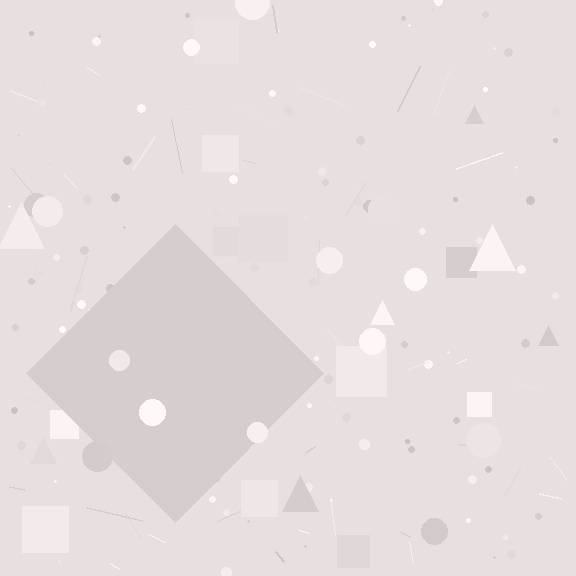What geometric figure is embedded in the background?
A diamond is embedded in the background.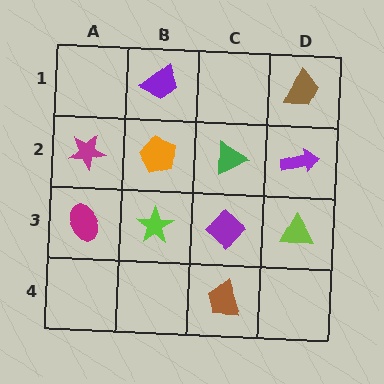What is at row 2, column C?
A green triangle.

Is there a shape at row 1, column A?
No, that cell is empty.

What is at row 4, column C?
A brown trapezoid.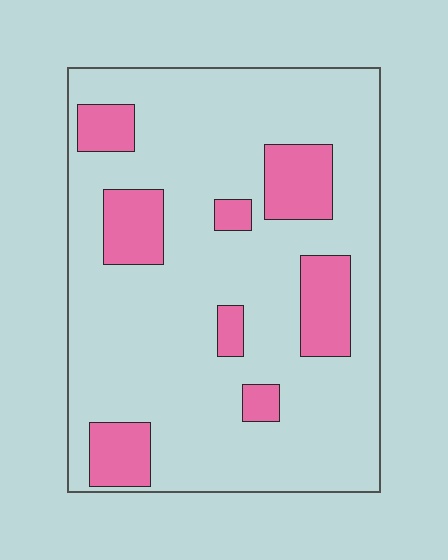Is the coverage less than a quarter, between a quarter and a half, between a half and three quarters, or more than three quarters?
Less than a quarter.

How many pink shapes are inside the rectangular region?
8.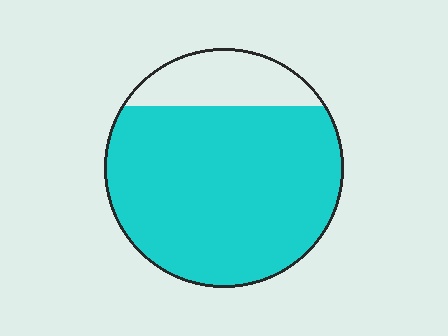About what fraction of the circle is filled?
About four fifths (4/5).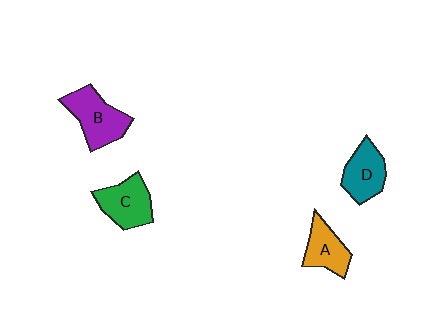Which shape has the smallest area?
Shape A (orange).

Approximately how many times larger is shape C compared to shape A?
Approximately 1.2 times.